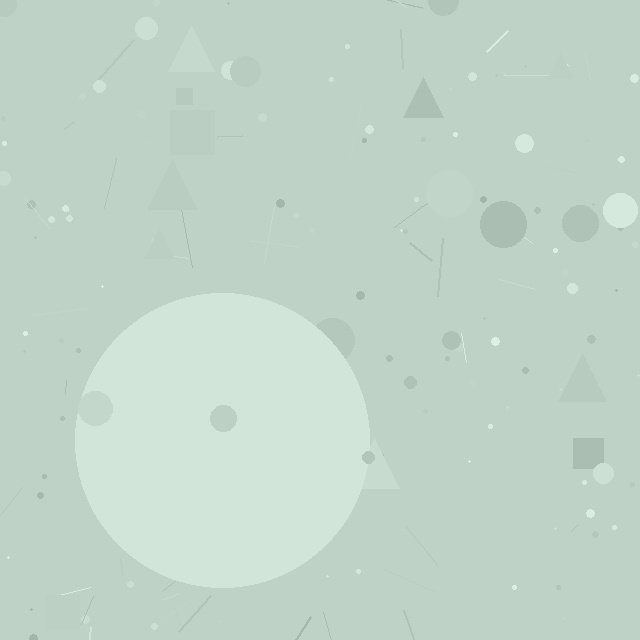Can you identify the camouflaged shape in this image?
The camouflaged shape is a circle.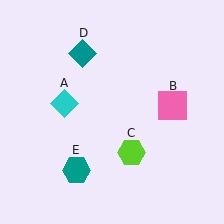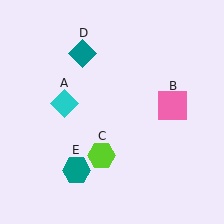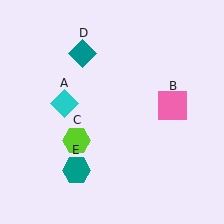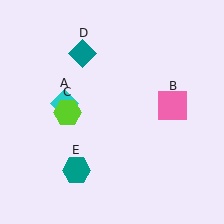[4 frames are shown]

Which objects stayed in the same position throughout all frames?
Cyan diamond (object A) and pink square (object B) and teal diamond (object D) and teal hexagon (object E) remained stationary.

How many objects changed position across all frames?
1 object changed position: lime hexagon (object C).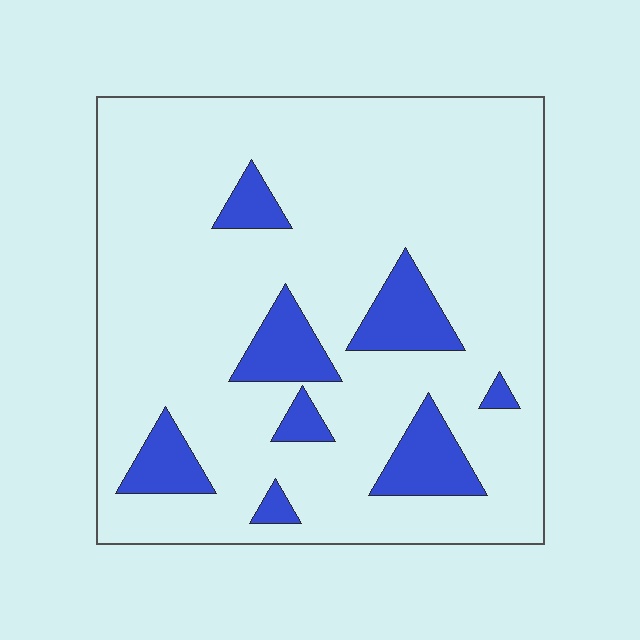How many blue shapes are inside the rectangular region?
8.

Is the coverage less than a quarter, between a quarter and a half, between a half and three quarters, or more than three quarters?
Less than a quarter.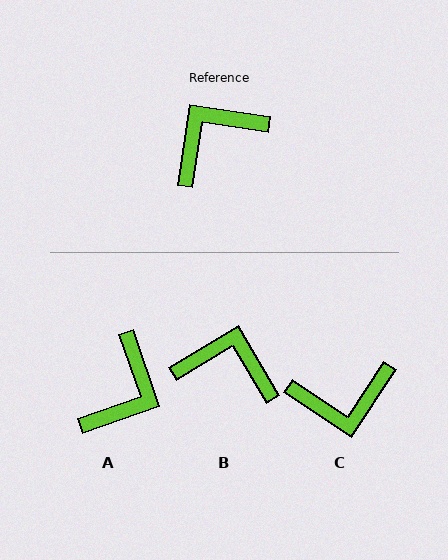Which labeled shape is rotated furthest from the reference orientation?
C, about 155 degrees away.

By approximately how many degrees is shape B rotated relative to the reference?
Approximately 51 degrees clockwise.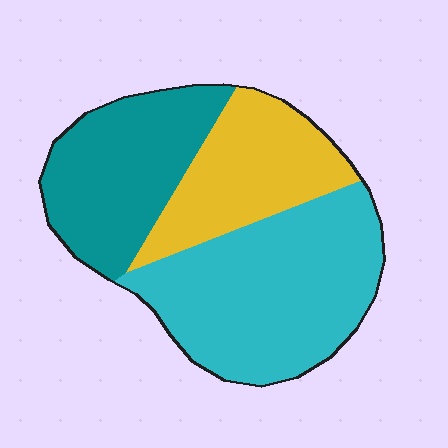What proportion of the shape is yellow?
Yellow covers 26% of the shape.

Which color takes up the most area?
Cyan, at roughly 45%.